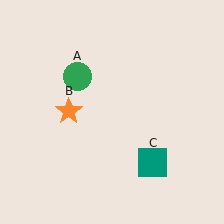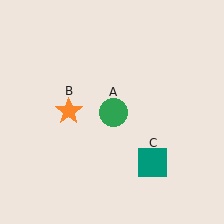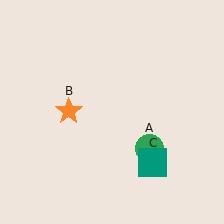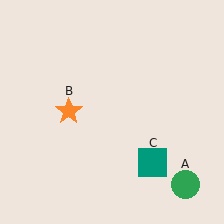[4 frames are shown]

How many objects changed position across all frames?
1 object changed position: green circle (object A).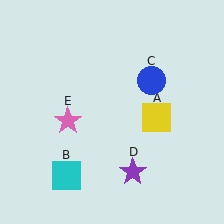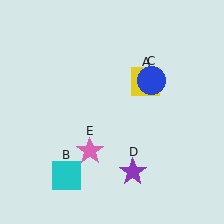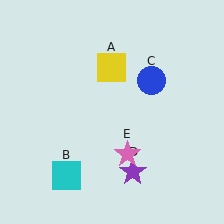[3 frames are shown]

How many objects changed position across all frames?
2 objects changed position: yellow square (object A), pink star (object E).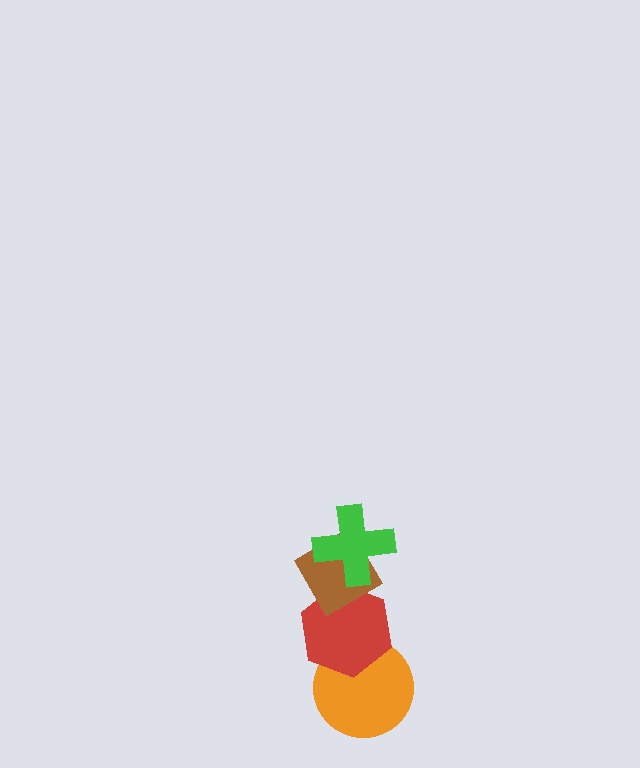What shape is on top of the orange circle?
The red hexagon is on top of the orange circle.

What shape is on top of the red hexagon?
The brown diamond is on top of the red hexagon.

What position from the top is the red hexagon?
The red hexagon is 3rd from the top.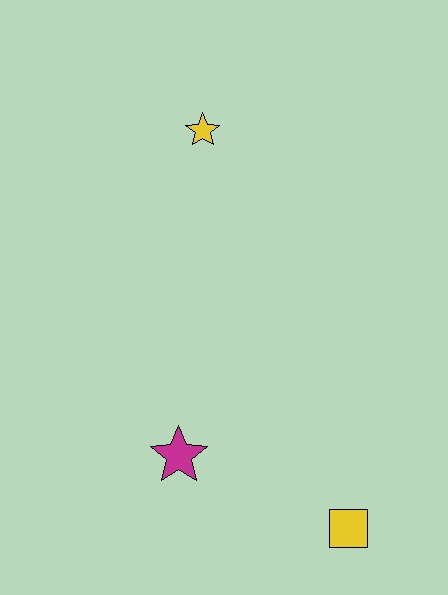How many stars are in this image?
There are 2 stars.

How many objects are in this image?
There are 3 objects.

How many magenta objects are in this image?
There is 1 magenta object.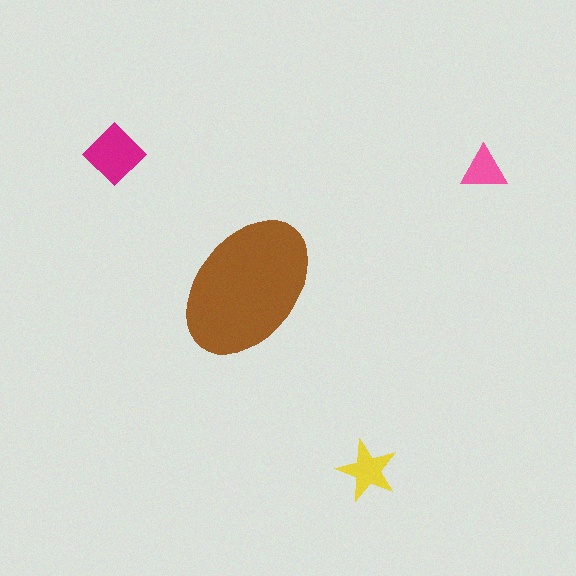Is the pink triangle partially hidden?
No, the pink triangle is fully visible.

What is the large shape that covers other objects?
A brown ellipse.